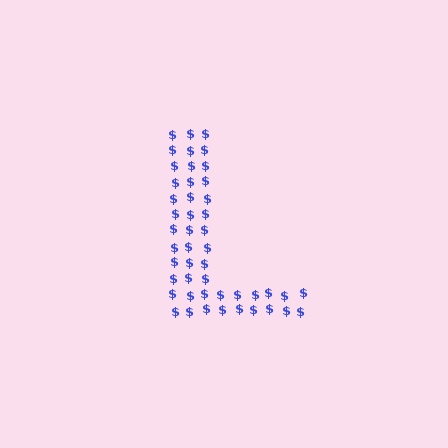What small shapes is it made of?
It is made of small dollar signs.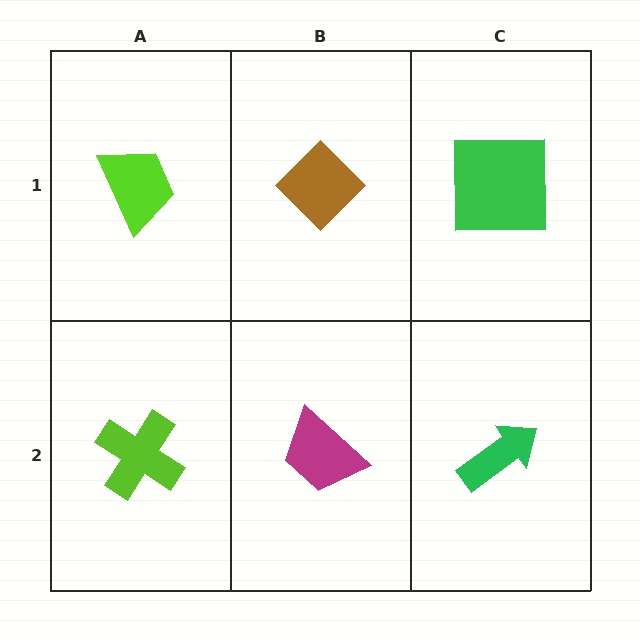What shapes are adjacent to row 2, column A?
A lime trapezoid (row 1, column A), a magenta trapezoid (row 2, column B).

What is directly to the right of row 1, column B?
A green square.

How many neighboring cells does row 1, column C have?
2.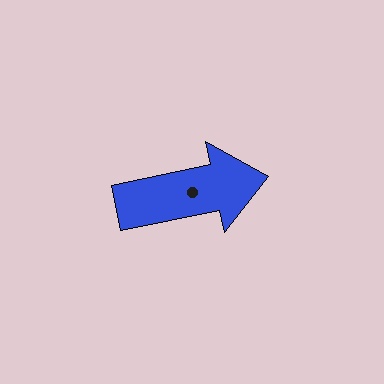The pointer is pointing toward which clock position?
Roughly 3 o'clock.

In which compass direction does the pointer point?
East.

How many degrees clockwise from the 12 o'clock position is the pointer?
Approximately 78 degrees.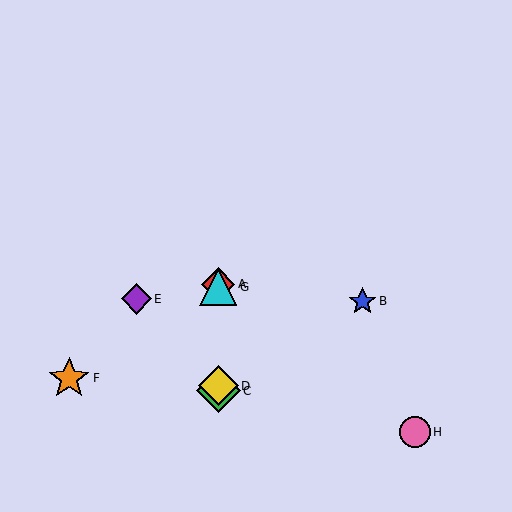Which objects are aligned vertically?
Objects A, C, D, G are aligned vertically.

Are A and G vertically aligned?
Yes, both are at x≈218.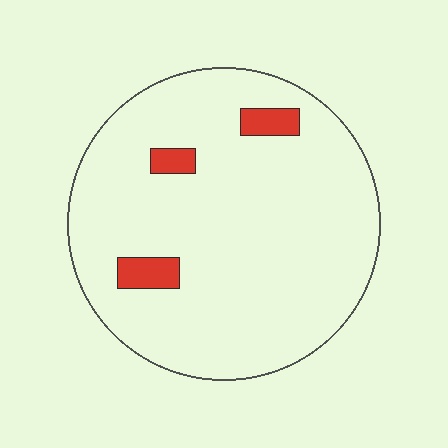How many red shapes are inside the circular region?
3.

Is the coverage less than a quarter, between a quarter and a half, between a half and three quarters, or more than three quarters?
Less than a quarter.